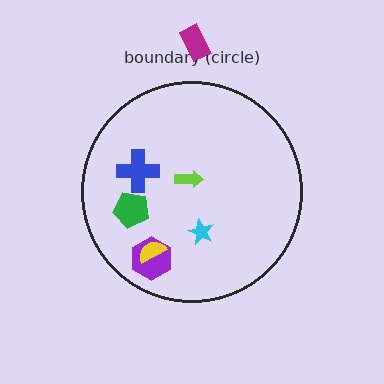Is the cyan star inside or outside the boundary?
Inside.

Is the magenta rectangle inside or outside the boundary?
Outside.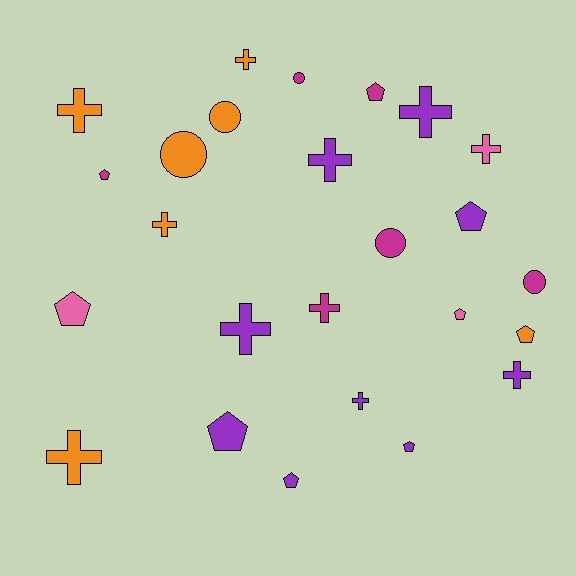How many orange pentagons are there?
There is 1 orange pentagon.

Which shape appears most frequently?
Cross, with 11 objects.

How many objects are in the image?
There are 25 objects.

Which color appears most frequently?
Purple, with 9 objects.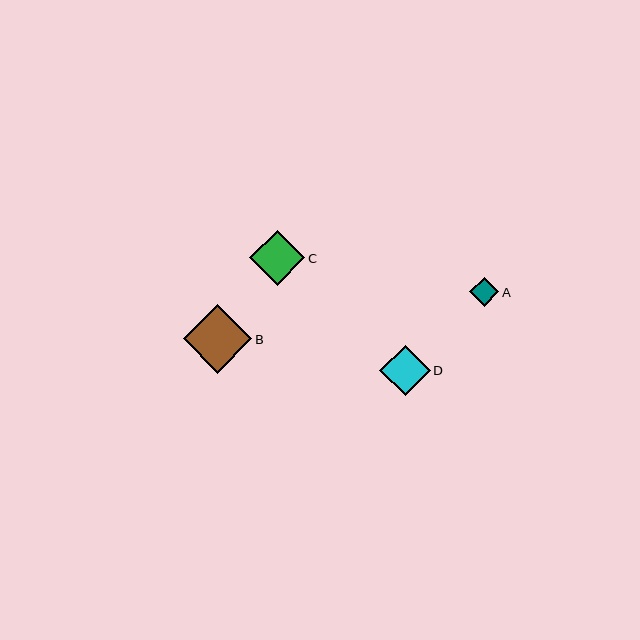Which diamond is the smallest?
Diamond A is the smallest with a size of approximately 29 pixels.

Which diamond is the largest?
Diamond B is the largest with a size of approximately 69 pixels.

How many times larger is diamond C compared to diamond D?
Diamond C is approximately 1.1 times the size of diamond D.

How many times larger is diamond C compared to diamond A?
Diamond C is approximately 1.9 times the size of diamond A.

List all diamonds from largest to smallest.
From largest to smallest: B, C, D, A.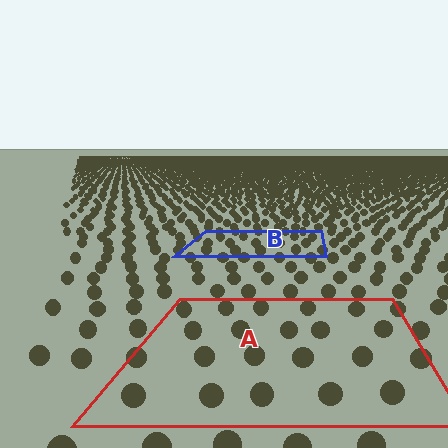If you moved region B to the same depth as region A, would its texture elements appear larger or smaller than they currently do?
They would appear larger. At a closer depth, the same texture elements are projected at a bigger on-screen size.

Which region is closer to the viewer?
Region A is closer. The texture elements there are larger and more spread out.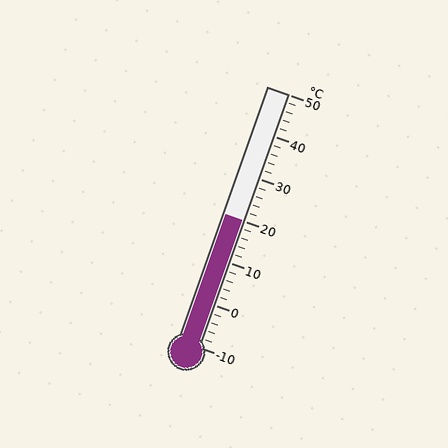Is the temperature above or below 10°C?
The temperature is above 10°C.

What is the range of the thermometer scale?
The thermometer scale ranges from -10°C to 50°C.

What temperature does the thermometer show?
The thermometer shows approximately 20°C.